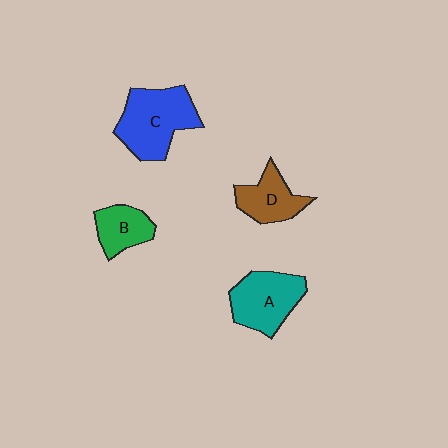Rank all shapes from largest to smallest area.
From largest to smallest: C (blue), A (teal), D (brown), B (green).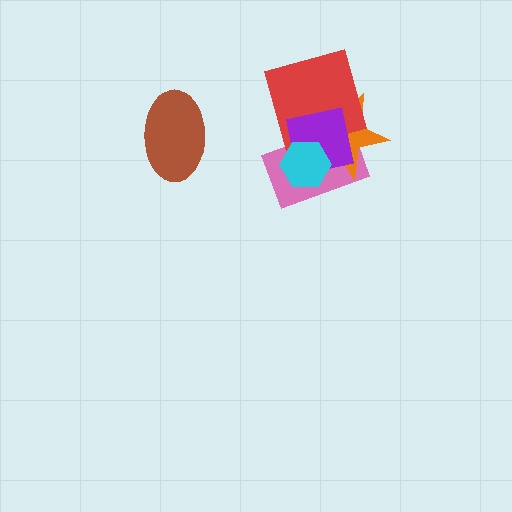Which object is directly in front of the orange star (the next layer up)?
The red square is directly in front of the orange star.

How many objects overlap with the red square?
3 objects overlap with the red square.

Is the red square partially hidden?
Yes, it is partially covered by another shape.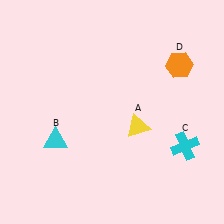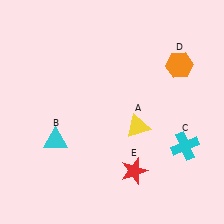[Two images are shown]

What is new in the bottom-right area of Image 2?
A red star (E) was added in the bottom-right area of Image 2.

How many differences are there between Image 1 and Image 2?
There is 1 difference between the two images.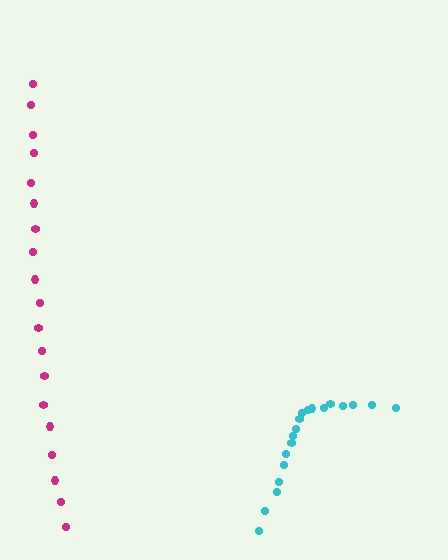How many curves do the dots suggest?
There are 2 distinct paths.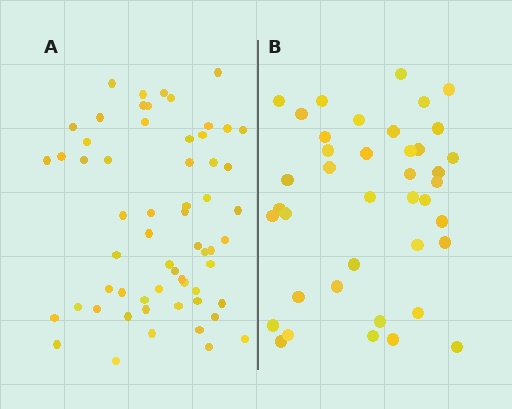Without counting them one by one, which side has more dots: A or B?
Region A (the left region) has more dots.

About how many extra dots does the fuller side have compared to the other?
Region A has approximately 20 more dots than region B.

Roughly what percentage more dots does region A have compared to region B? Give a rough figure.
About 50% more.